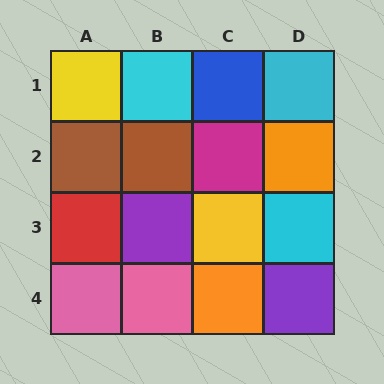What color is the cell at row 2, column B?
Brown.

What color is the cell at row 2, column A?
Brown.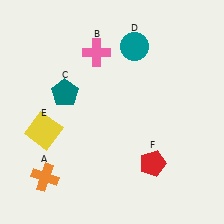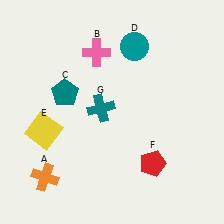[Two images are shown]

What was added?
A teal cross (G) was added in Image 2.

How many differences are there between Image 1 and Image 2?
There is 1 difference between the two images.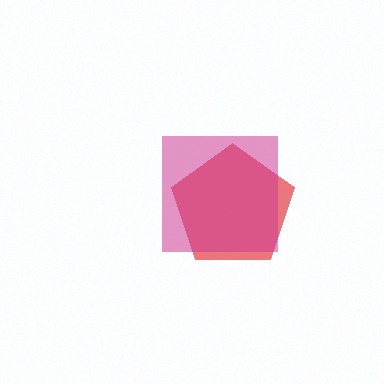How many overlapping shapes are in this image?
There are 2 overlapping shapes in the image.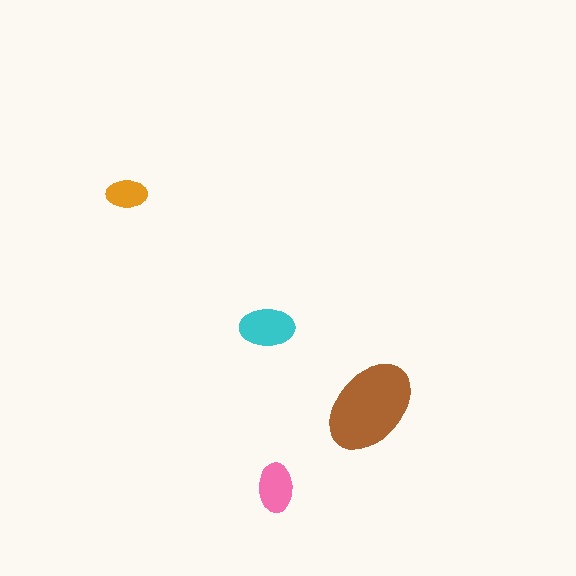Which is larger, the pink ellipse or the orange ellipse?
The pink one.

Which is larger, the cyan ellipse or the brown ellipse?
The brown one.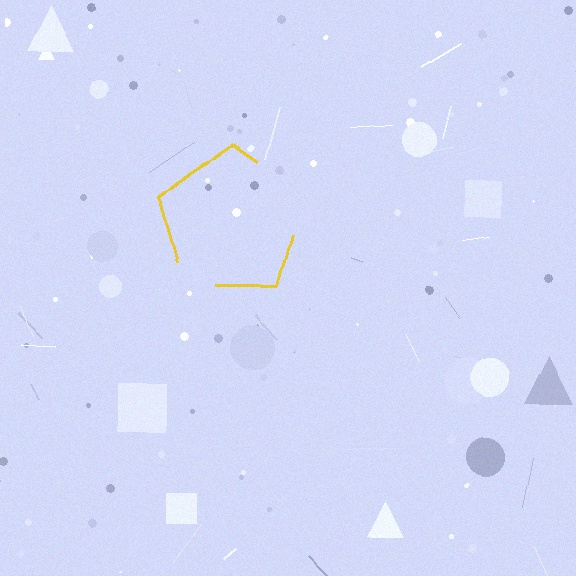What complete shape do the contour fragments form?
The contour fragments form a pentagon.